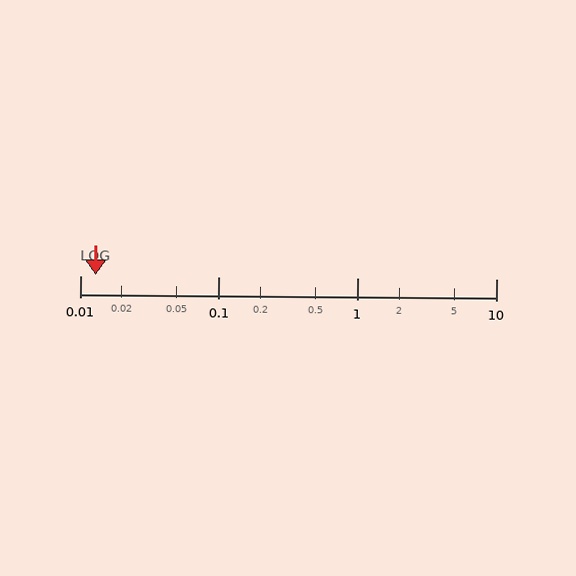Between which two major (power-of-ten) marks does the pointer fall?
The pointer is between 0.01 and 0.1.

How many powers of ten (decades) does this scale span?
The scale spans 3 decades, from 0.01 to 10.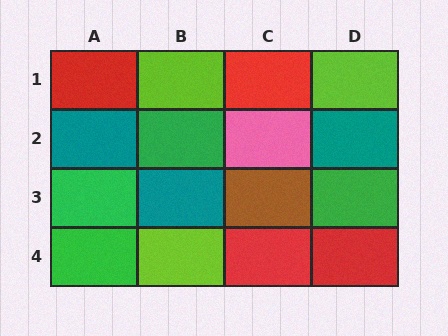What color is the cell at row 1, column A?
Red.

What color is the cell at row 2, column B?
Green.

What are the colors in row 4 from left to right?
Green, lime, red, red.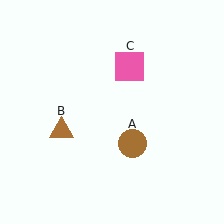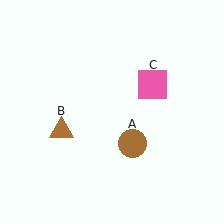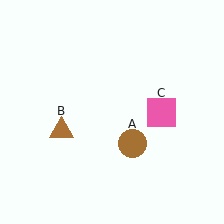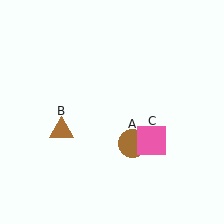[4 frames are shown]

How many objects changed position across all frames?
1 object changed position: pink square (object C).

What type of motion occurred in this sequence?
The pink square (object C) rotated clockwise around the center of the scene.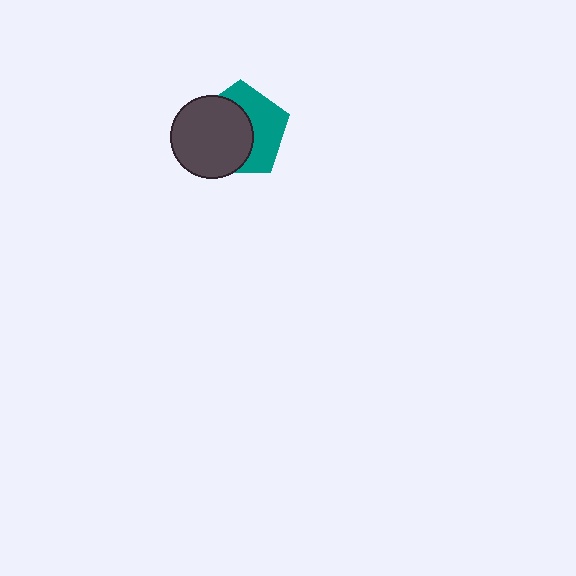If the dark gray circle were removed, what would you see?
You would see the complete teal pentagon.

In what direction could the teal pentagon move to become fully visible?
The teal pentagon could move toward the upper-right. That would shift it out from behind the dark gray circle entirely.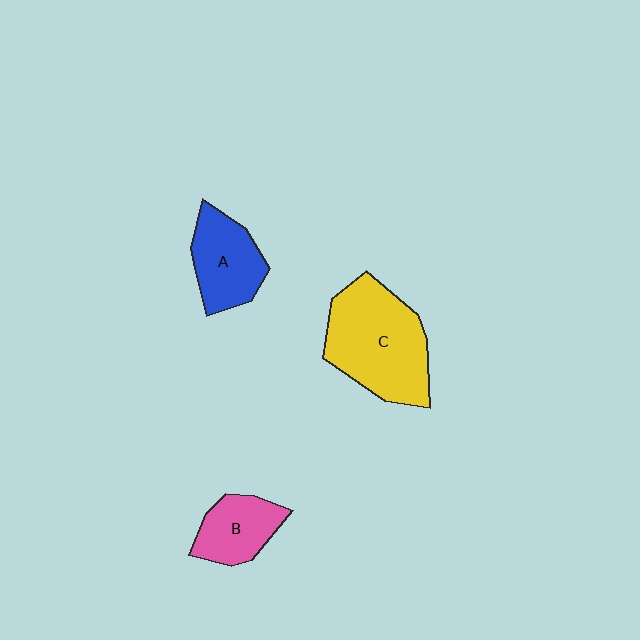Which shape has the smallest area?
Shape B (pink).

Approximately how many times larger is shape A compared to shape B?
Approximately 1.2 times.